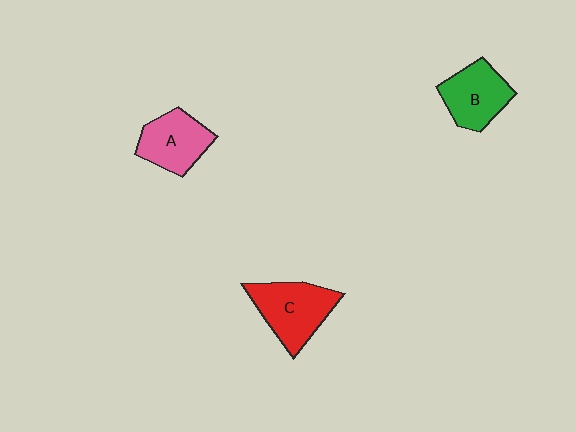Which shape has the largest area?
Shape C (red).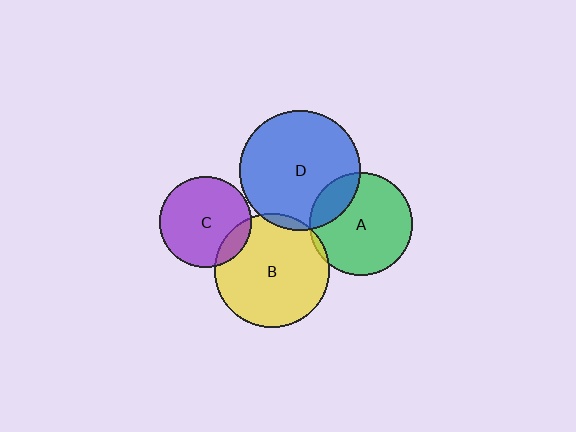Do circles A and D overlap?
Yes.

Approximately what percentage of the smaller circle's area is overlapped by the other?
Approximately 20%.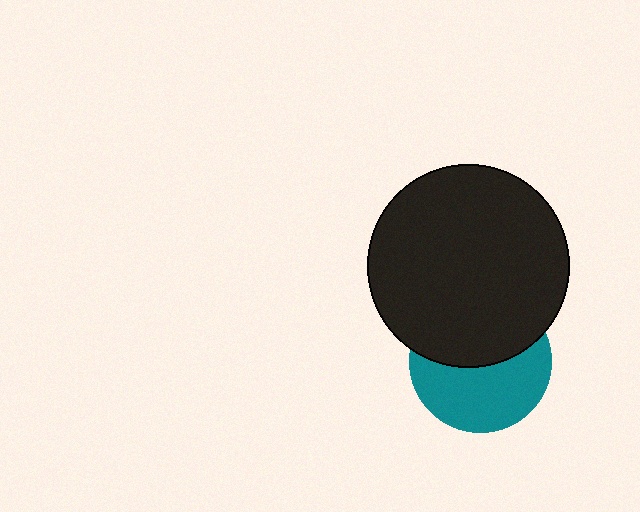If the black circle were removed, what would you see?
You would see the complete teal circle.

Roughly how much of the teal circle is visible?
About half of it is visible (roughly 53%).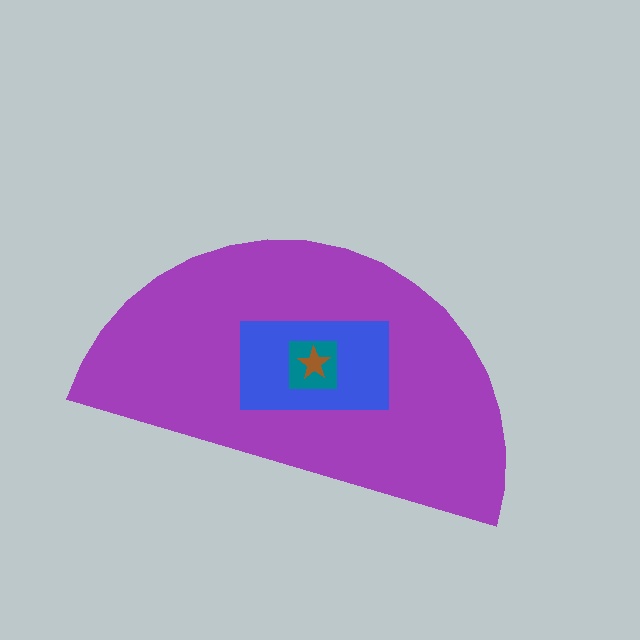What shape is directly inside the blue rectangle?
The teal square.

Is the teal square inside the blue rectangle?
Yes.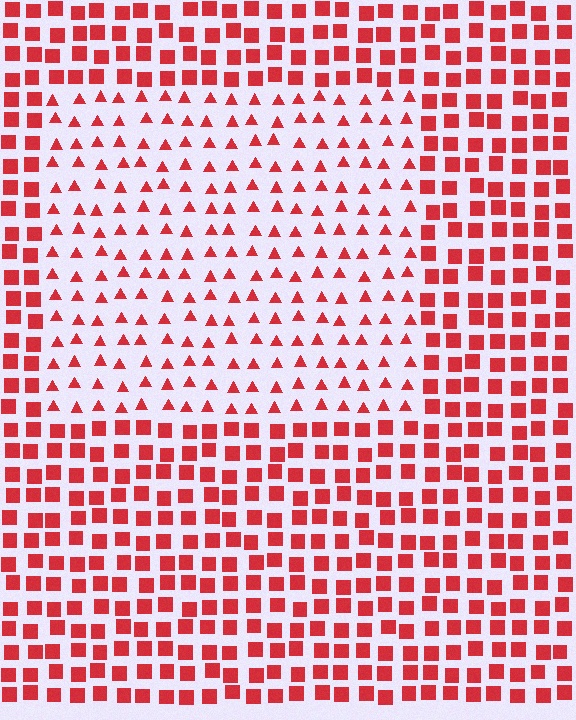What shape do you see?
I see a rectangle.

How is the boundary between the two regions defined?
The boundary is defined by a change in element shape: triangles inside vs. squares outside. All elements share the same color and spacing.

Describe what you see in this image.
The image is filled with small red elements arranged in a uniform grid. A rectangle-shaped region contains triangles, while the surrounding area contains squares. The boundary is defined purely by the change in element shape.